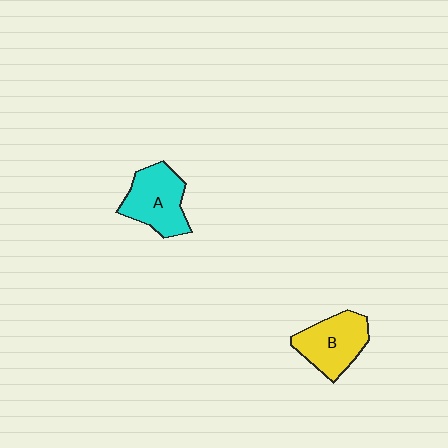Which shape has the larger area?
Shape A (cyan).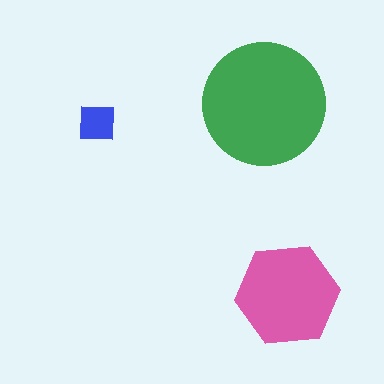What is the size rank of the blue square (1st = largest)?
3rd.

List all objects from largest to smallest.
The green circle, the pink hexagon, the blue square.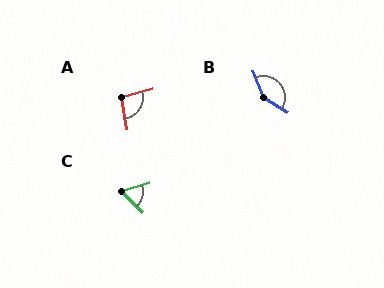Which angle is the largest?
B, at approximately 145 degrees.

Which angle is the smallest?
C, at approximately 61 degrees.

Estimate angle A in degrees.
Approximately 95 degrees.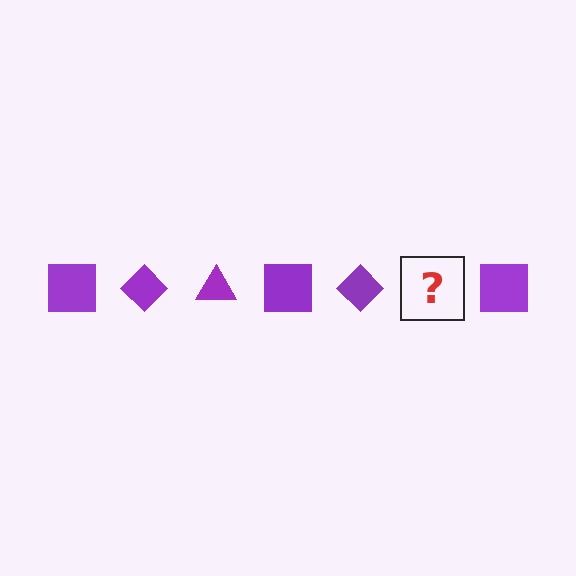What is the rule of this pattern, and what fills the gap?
The rule is that the pattern cycles through square, diamond, triangle shapes in purple. The gap should be filled with a purple triangle.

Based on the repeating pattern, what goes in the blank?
The blank should be a purple triangle.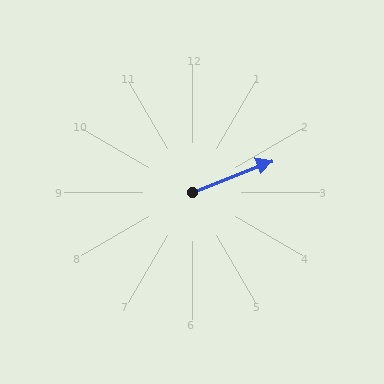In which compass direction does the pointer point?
East.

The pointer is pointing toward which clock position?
Roughly 2 o'clock.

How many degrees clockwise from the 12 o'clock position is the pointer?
Approximately 68 degrees.